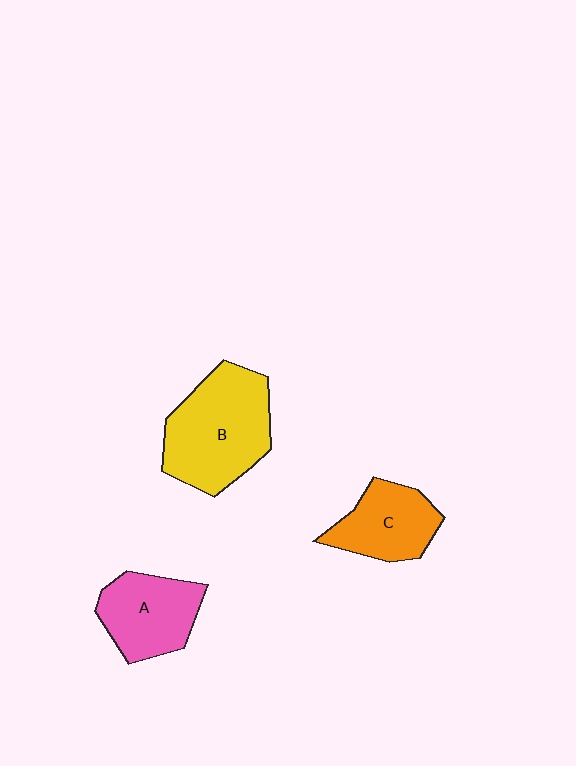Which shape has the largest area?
Shape B (yellow).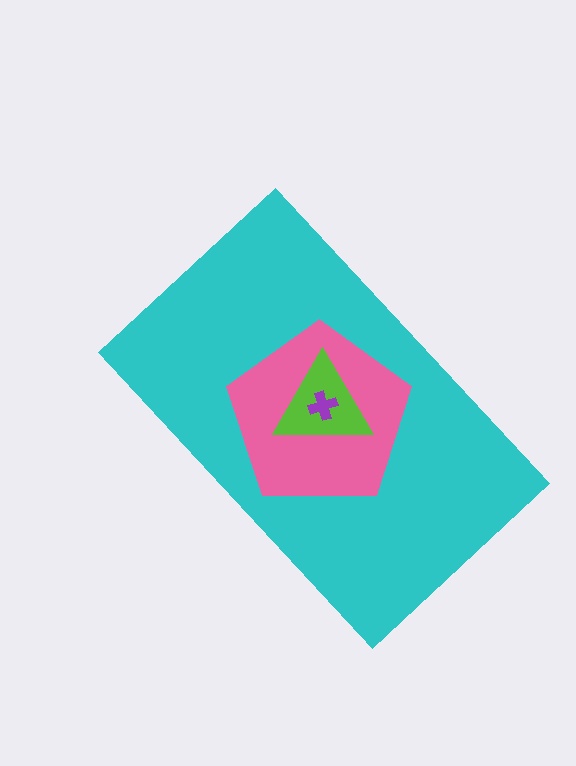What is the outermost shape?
The cyan rectangle.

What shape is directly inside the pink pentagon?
The lime triangle.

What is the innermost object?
The purple cross.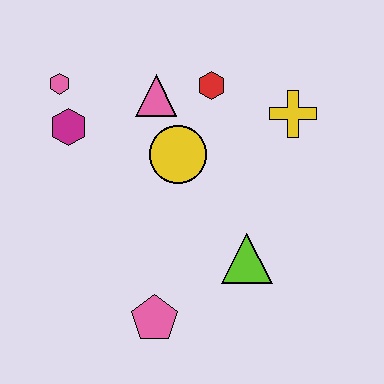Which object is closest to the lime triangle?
The pink pentagon is closest to the lime triangle.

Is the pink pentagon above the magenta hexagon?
No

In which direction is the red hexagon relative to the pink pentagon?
The red hexagon is above the pink pentagon.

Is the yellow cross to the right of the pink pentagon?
Yes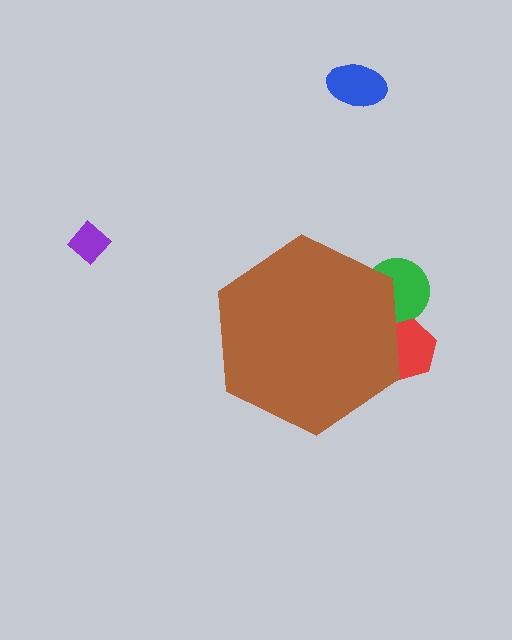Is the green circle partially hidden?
Yes, the green circle is partially hidden behind the brown hexagon.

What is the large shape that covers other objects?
A brown hexagon.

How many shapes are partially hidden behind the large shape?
2 shapes are partially hidden.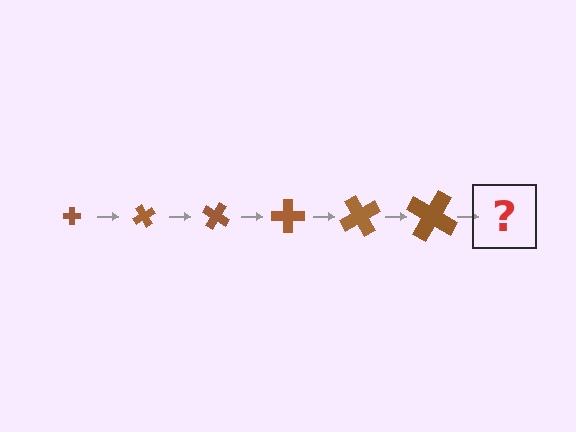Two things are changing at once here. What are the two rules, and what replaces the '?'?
The two rules are that the cross grows larger each step and it rotates 60 degrees each step. The '?' should be a cross, larger than the previous one and rotated 360 degrees from the start.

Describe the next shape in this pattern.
It should be a cross, larger than the previous one and rotated 360 degrees from the start.